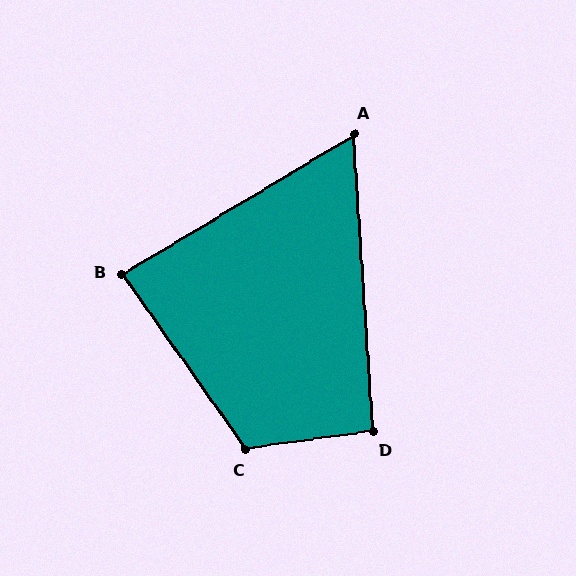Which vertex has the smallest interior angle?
A, at approximately 63 degrees.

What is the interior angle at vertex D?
Approximately 94 degrees (approximately right).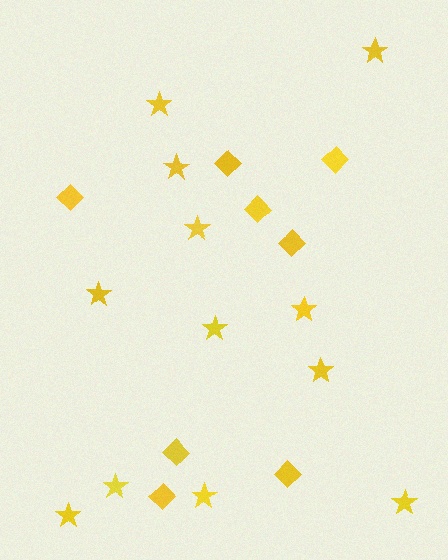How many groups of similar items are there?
There are 2 groups: one group of stars (12) and one group of diamonds (8).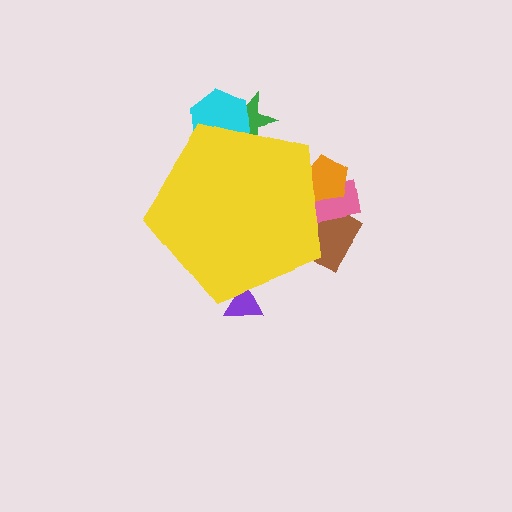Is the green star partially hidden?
Yes, the green star is partially hidden behind the yellow pentagon.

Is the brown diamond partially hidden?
Yes, the brown diamond is partially hidden behind the yellow pentagon.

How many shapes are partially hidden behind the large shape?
6 shapes are partially hidden.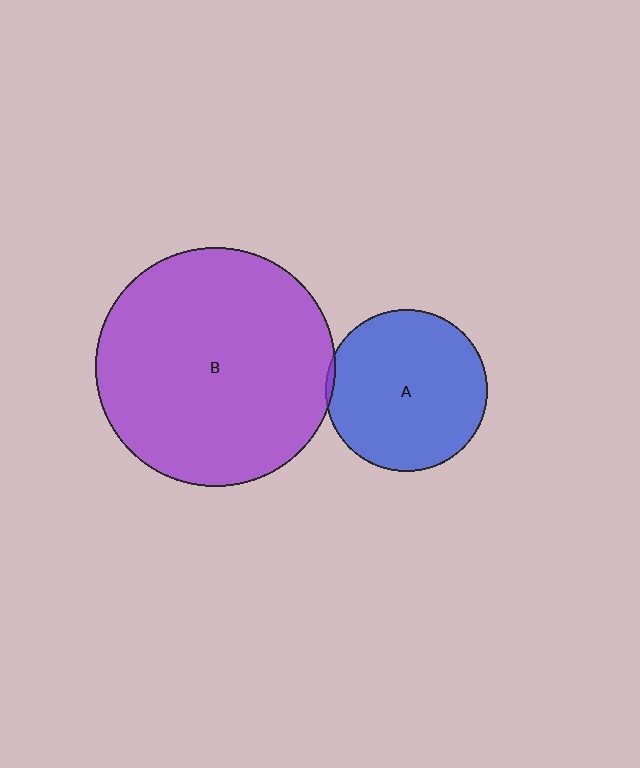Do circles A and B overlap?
Yes.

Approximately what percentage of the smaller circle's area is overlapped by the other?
Approximately 5%.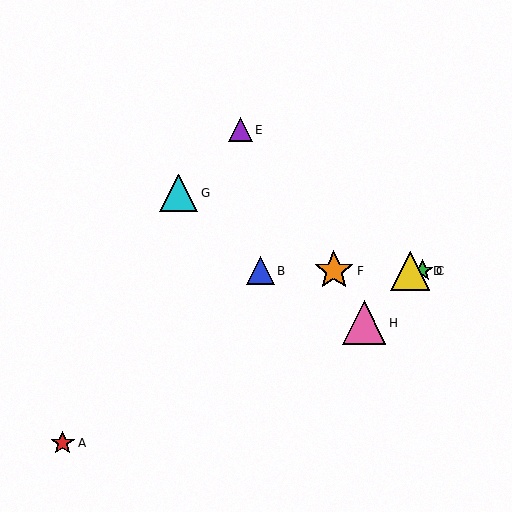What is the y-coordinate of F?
Object F is at y≈271.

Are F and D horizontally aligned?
Yes, both are at y≈271.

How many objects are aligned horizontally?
4 objects (B, C, D, F) are aligned horizontally.